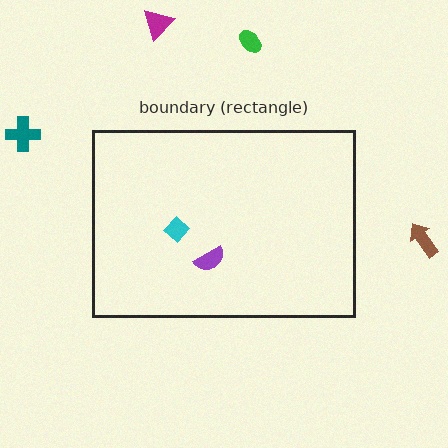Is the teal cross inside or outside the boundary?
Outside.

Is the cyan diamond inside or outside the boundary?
Inside.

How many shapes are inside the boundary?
2 inside, 4 outside.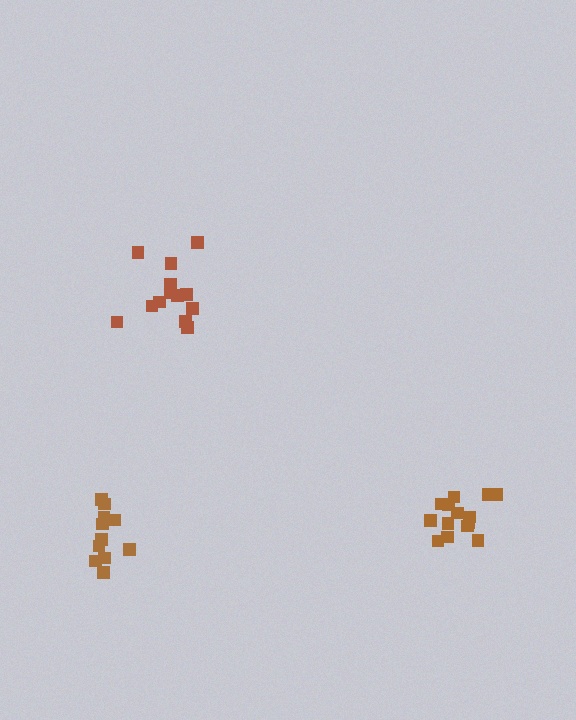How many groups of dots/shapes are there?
There are 3 groups.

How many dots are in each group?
Group 1: 11 dots, Group 2: 14 dots, Group 3: 14 dots (39 total).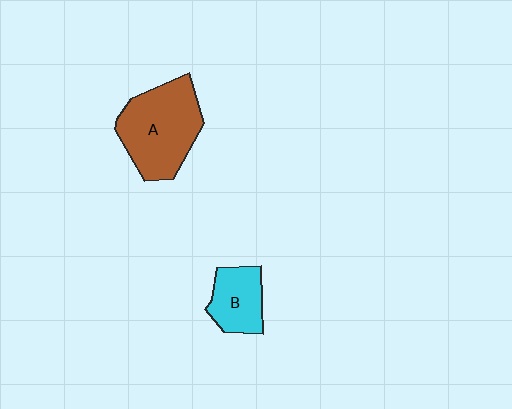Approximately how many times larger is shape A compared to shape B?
Approximately 1.9 times.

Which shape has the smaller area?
Shape B (cyan).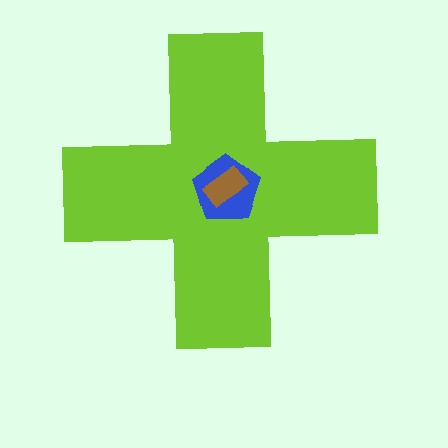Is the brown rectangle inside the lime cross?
Yes.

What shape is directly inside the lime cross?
The blue pentagon.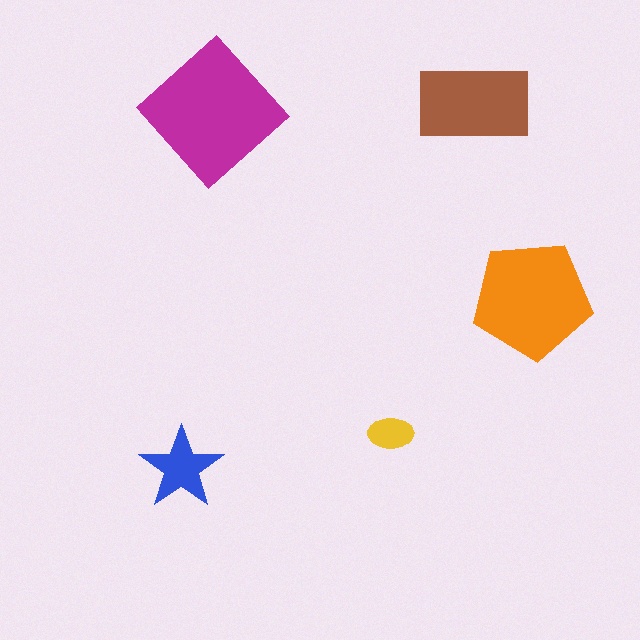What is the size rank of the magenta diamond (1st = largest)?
1st.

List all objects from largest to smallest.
The magenta diamond, the orange pentagon, the brown rectangle, the blue star, the yellow ellipse.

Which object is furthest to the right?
The orange pentagon is rightmost.